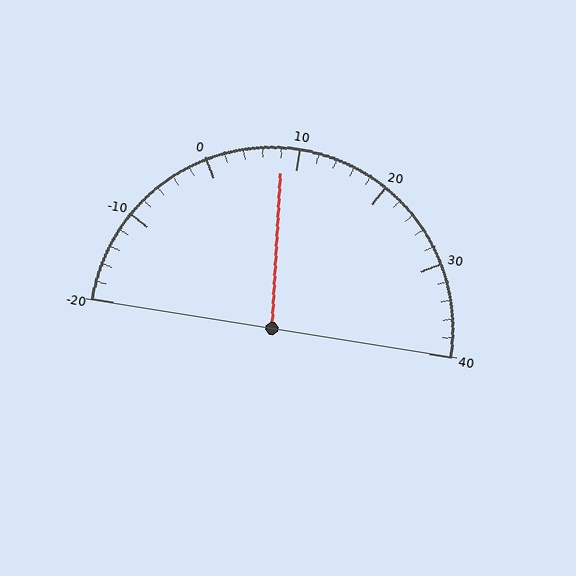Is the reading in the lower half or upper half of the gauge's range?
The reading is in the lower half of the range (-20 to 40).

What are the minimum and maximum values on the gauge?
The gauge ranges from -20 to 40.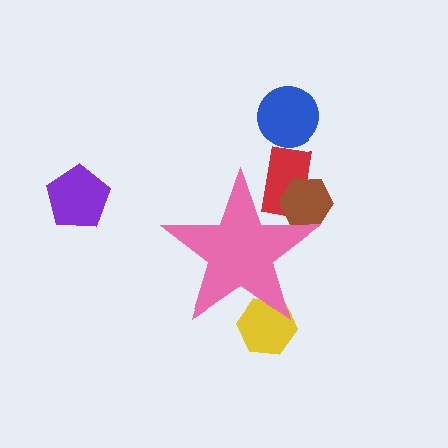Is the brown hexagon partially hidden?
Yes, the brown hexagon is partially hidden behind the pink star.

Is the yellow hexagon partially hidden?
Yes, the yellow hexagon is partially hidden behind the pink star.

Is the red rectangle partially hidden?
Yes, the red rectangle is partially hidden behind the pink star.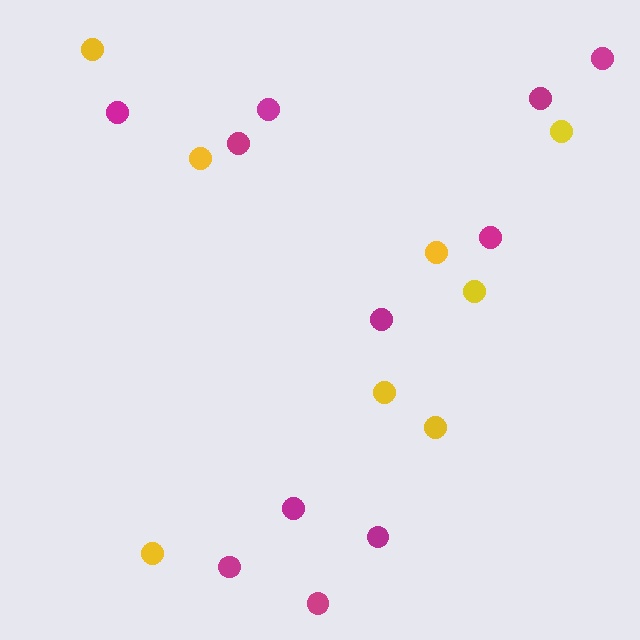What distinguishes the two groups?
There are 2 groups: one group of magenta circles (11) and one group of yellow circles (8).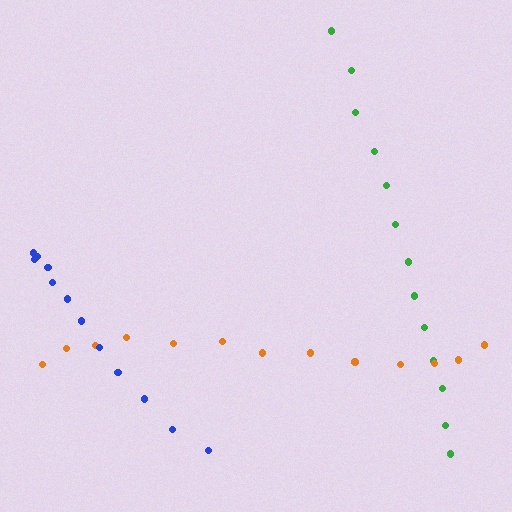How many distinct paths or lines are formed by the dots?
There are 3 distinct paths.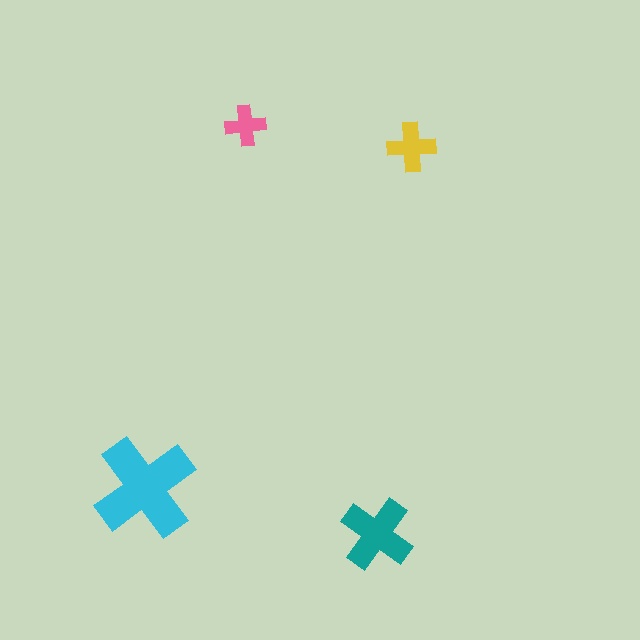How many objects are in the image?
There are 4 objects in the image.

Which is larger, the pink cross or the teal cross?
The teal one.